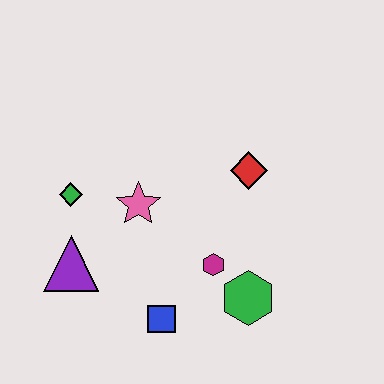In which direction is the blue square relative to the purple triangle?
The blue square is to the right of the purple triangle.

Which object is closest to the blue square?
The magenta hexagon is closest to the blue square.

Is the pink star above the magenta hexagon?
Yes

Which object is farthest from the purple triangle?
The red diamond is farthest from the purple triangle.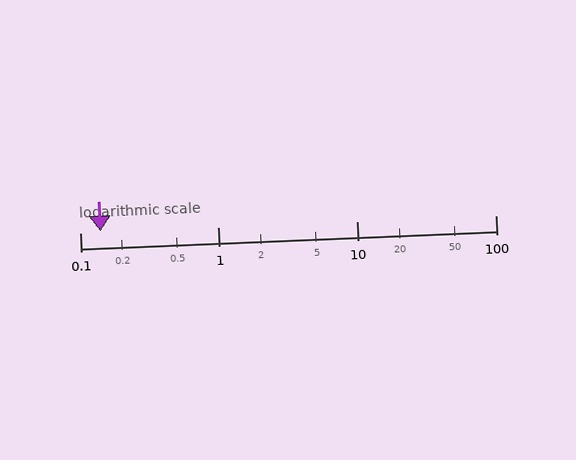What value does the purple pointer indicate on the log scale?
The pointer indicates approximately 0.14.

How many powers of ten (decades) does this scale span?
The scale spans 3 decades, from 0.1 to 100.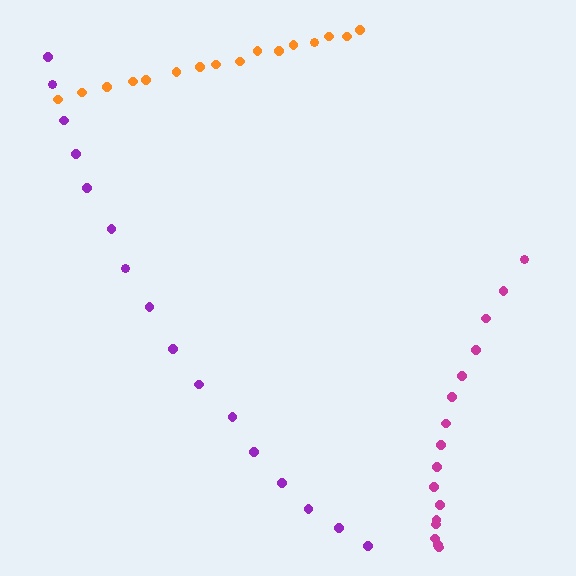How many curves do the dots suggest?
There are 3 distinct paths.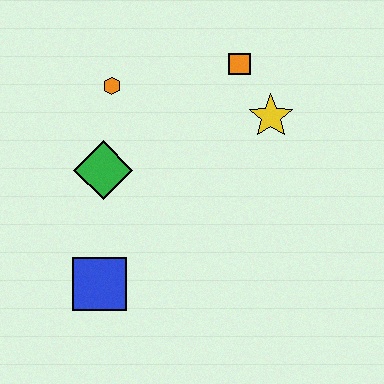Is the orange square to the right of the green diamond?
Yes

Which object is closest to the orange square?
The yellow star is closest to the orange square.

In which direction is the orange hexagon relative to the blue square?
The orange hexagon is above the blue square.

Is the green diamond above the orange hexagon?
No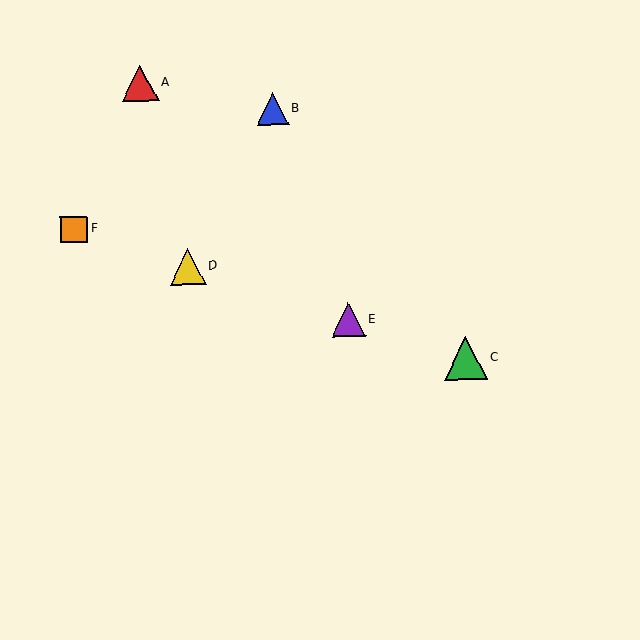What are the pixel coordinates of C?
Object C is at (466, 358).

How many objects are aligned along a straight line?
4 objects (C, D, E, F) are aligned along a straight line.